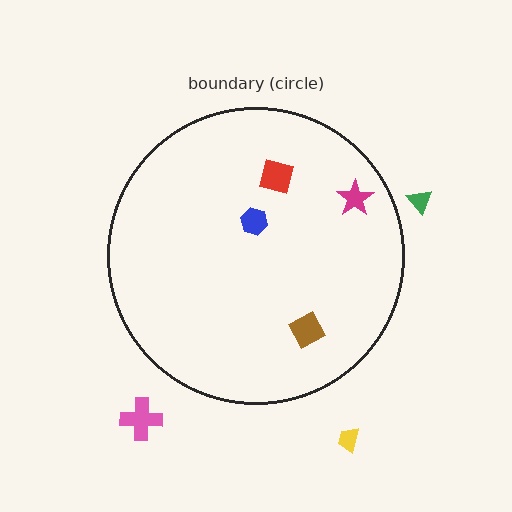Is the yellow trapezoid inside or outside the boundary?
Outside.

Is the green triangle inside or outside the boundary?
Outside.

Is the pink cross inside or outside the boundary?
Outside.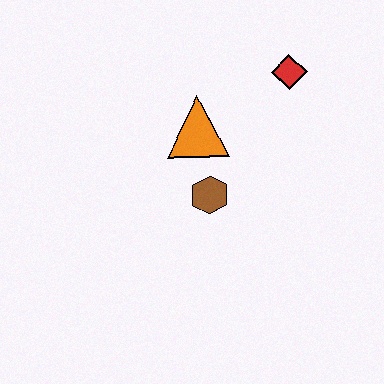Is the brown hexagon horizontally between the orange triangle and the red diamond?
Yes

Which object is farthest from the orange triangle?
The red diamond is farthest from the orange triangle.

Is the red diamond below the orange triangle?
No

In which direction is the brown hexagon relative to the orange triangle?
The brown hexagon is below the orange triangle.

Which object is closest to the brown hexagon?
The orange triangle is closest to the brown hexagon.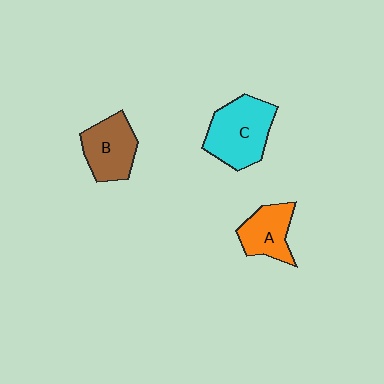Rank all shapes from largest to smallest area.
From largest to smallest: C (cyan), B (brown), A (orange).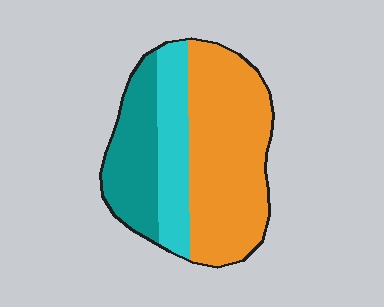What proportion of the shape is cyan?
Cyan covers roughly 20% of the shape.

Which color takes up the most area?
Orange, at roughly 55%.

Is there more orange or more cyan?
Orange.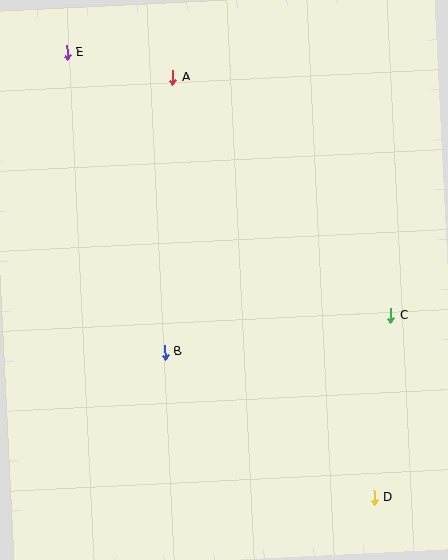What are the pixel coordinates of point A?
Point A is at (173, 78).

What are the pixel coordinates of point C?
Point C is at (391, 315).